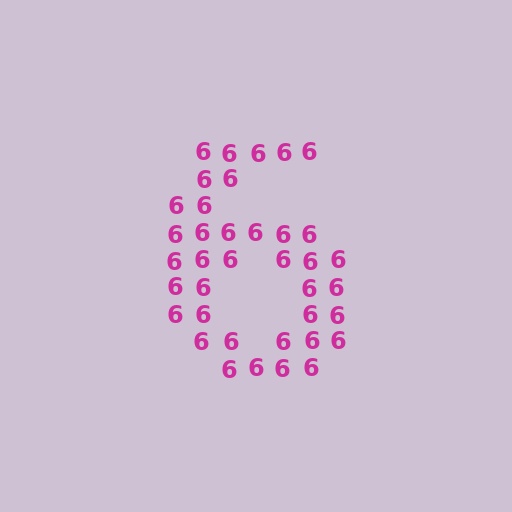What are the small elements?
The small elements are digit 6's.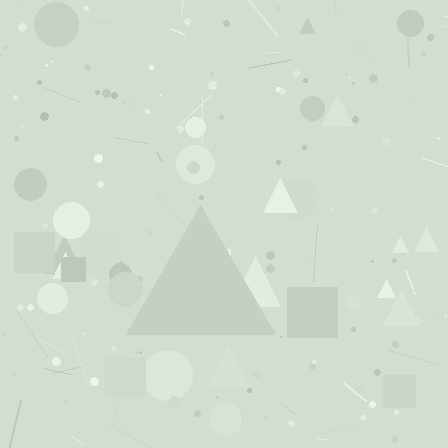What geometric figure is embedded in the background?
A triangle is embedded in the background.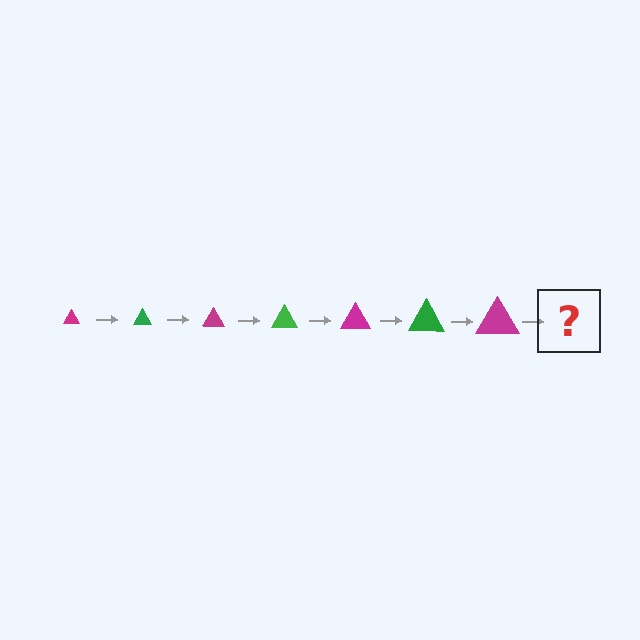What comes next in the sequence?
The next element should be a green triangle, larger than the previous one.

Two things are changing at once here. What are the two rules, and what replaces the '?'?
The two rules are that the triangle grows larger each step and the color cycles through magenta and green. The '?' should be a green triangle, larger than the previous one.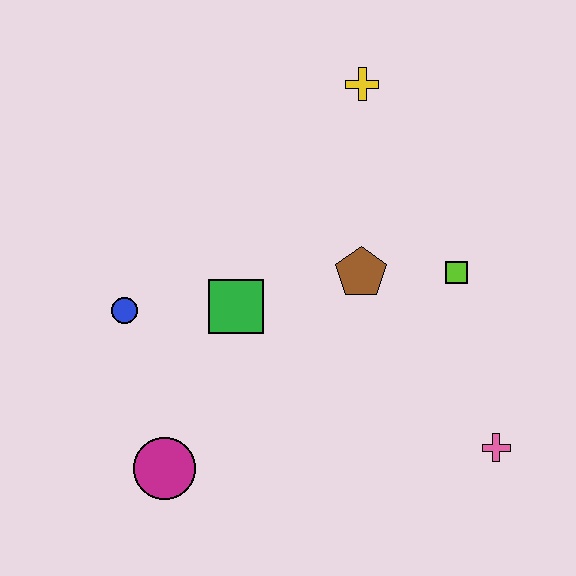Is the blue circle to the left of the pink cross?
Yes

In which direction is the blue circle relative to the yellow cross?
The blue circle is to the left of the yellow cross.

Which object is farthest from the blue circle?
The pink cross is farthest from the blue circle.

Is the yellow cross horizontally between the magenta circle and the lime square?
Yes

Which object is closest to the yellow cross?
The brown pentagon is closest to the yellow cross.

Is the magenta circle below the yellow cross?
Yes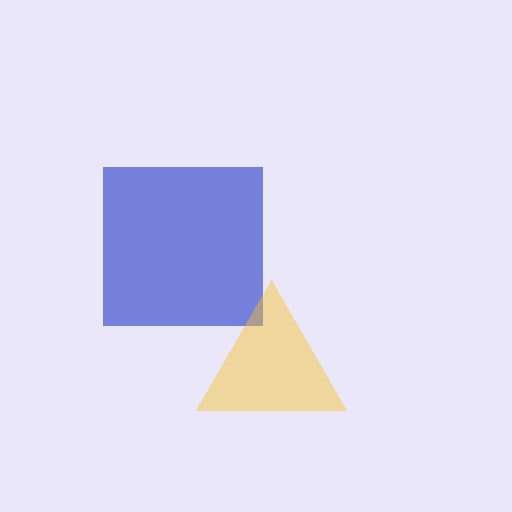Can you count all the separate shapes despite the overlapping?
Yes, there are 2 separate shapes.